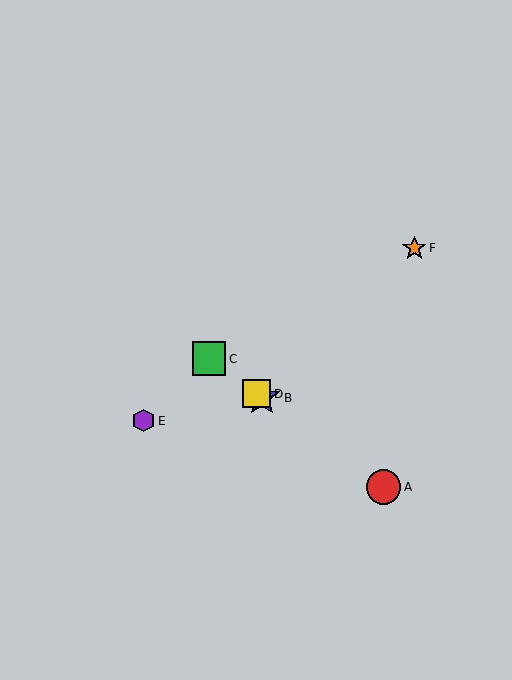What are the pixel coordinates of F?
Object F is at (414, 248).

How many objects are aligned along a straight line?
4 objects (A, B, C, D) are aligned along a straight line.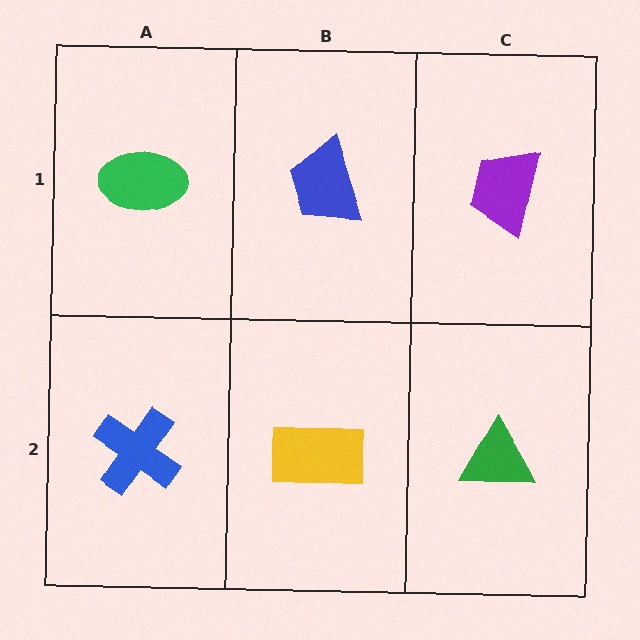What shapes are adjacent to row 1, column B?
A yellow rectangle (row 2, column B), a green ellipse (row 1, column A), a purple trapezoid (row 1, column C).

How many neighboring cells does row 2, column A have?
2.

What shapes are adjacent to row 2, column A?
A green ellipse (row 1, column A), a yellow rectangle (row 2, column B).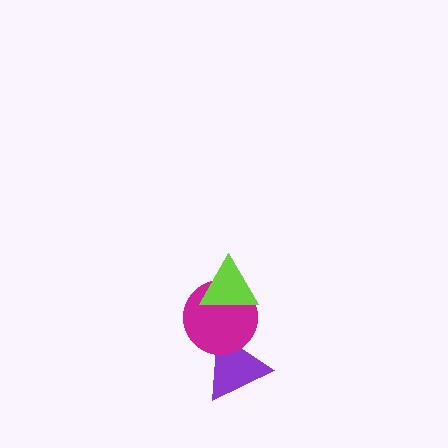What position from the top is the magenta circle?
The magenta circle is 2nd from the top.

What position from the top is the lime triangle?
The lime triangle is 1st from the top.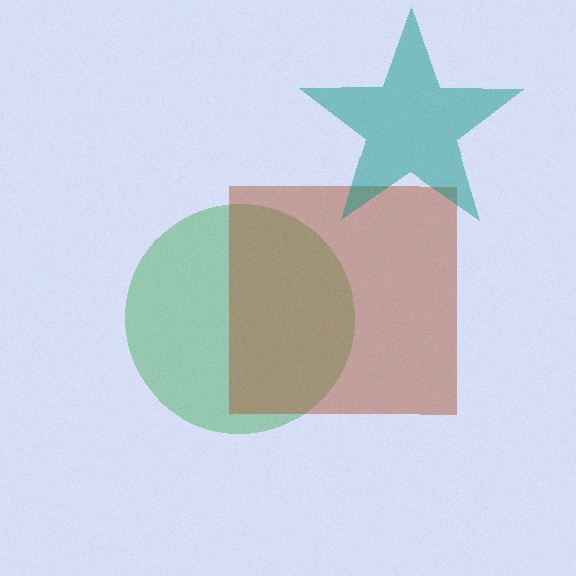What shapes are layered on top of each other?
The layered shapes are: a green circle, a brown square, a teal star.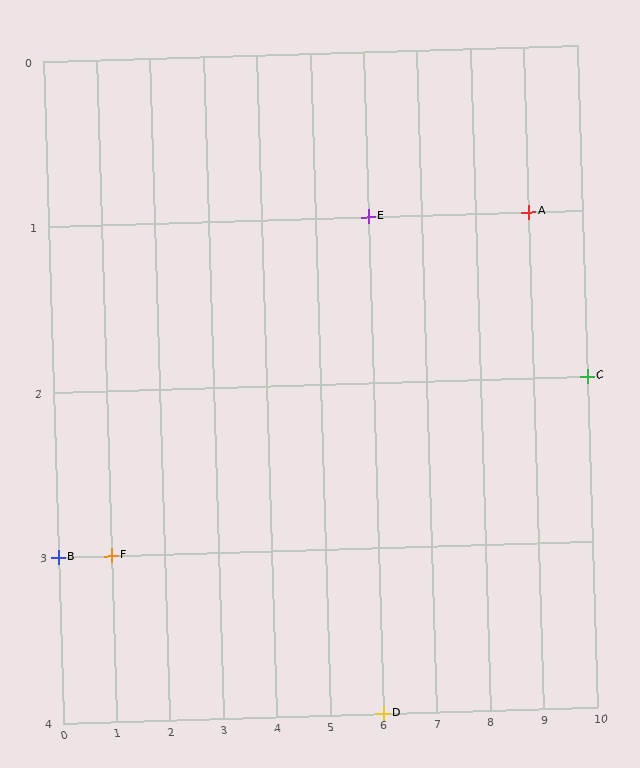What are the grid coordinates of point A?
Point A is at grid coordinates (9, 1).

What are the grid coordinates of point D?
Point D is at grid coordinates (6, 4).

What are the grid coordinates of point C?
Point C is at grid coordinates (10, 2).